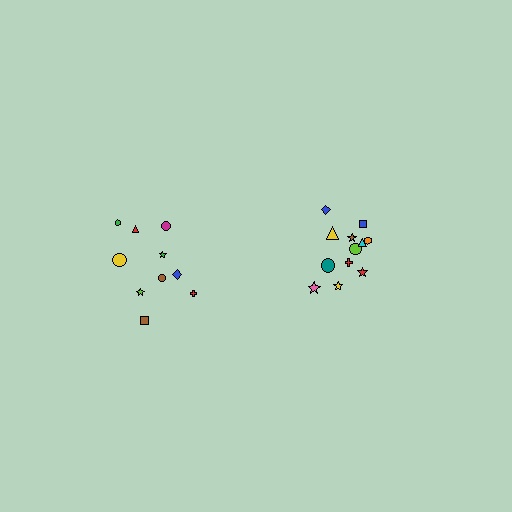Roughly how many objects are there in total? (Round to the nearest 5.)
Roughly 20 objects in total.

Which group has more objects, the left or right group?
The right group.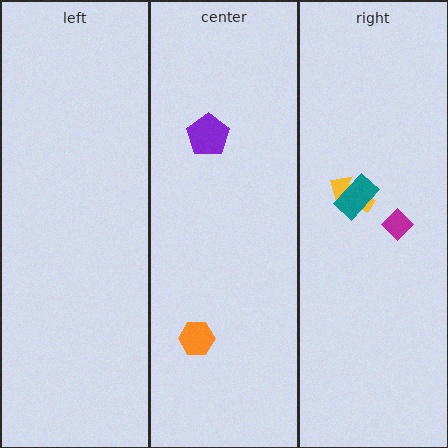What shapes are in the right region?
The yellow arrow, the teal rectangle, the magenta diamond.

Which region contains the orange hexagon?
The center region.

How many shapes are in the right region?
3.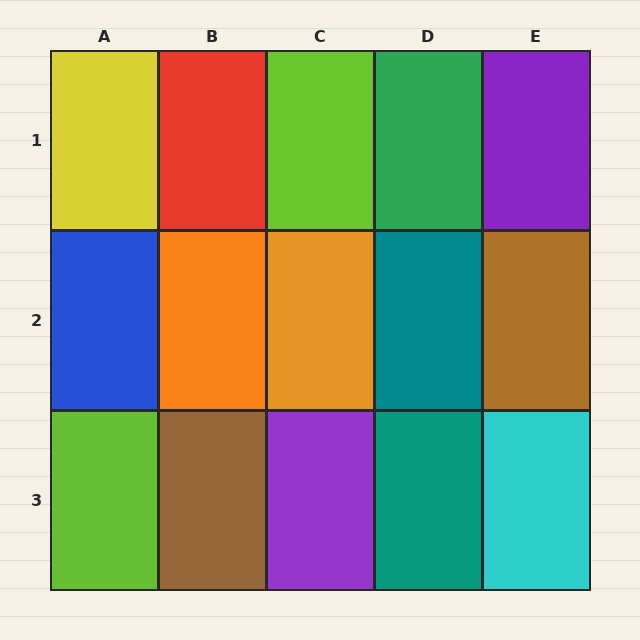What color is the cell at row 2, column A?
Blue.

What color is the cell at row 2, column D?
Teal.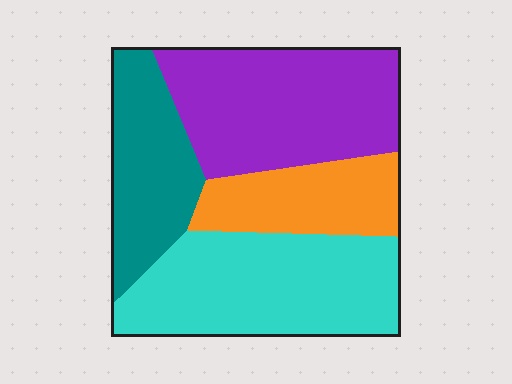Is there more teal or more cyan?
Cyan.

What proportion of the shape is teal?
Teal takes up between a sixth and a third of the shape.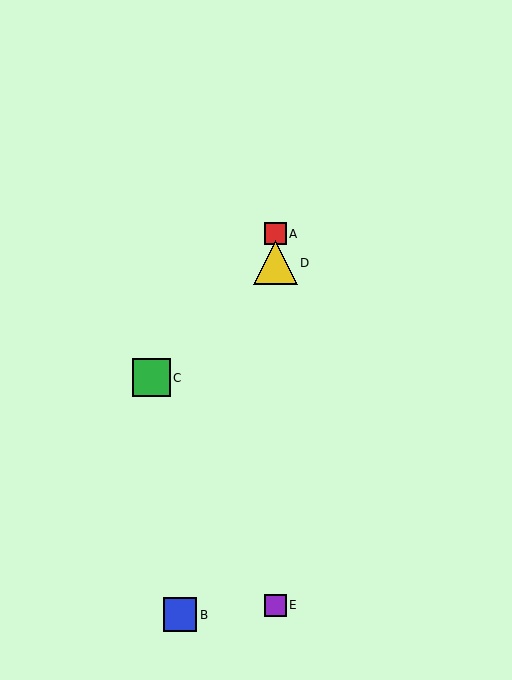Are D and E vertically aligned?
Yes, both are at x≈275.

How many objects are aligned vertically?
3 objects (A, D, E) are aligned vertically.